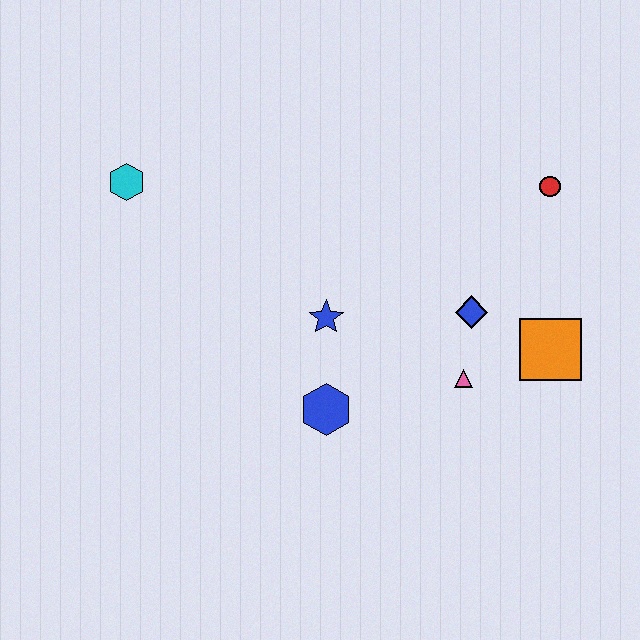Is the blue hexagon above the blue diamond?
No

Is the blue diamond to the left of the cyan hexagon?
No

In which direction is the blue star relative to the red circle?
The blue star is to the left of the red circle.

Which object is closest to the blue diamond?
The pink triangle is closest to the blue diamond.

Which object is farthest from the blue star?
The red circle is farthest from the blue star.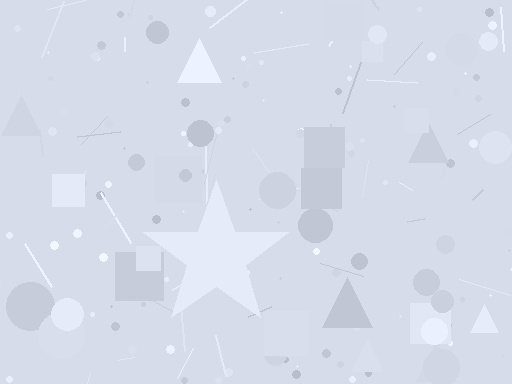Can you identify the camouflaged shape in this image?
The camouflaged shape is a star.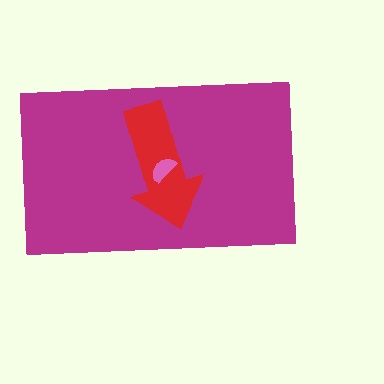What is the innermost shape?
The pink semicircle.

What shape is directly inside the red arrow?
The pink semicircle.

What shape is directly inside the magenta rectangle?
The red arrow.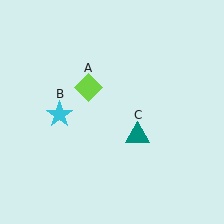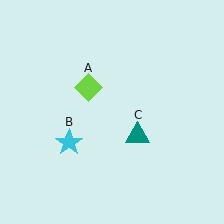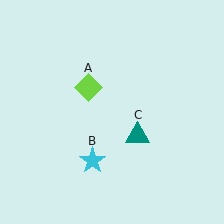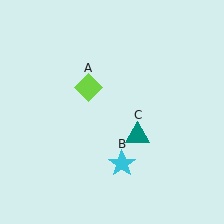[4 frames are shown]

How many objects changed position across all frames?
1 object changed position: cyan star (object B).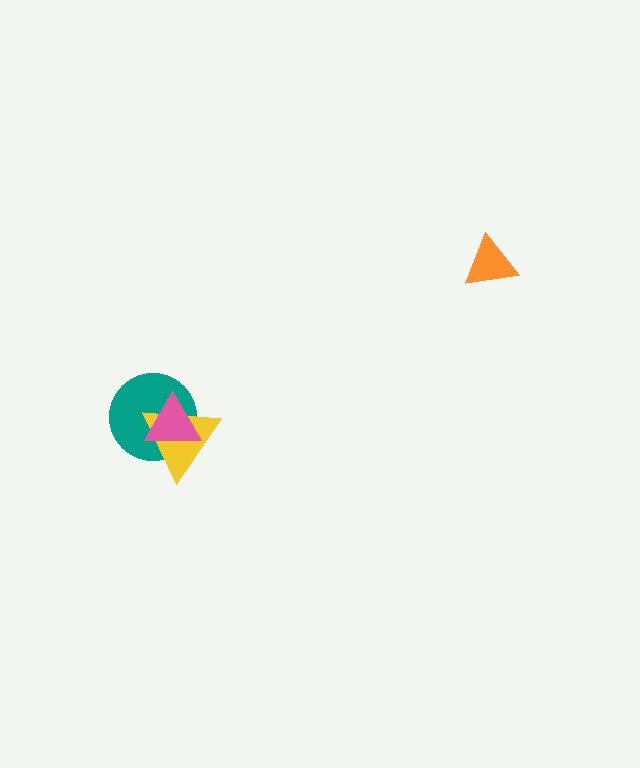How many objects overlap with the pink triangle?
2 objects overlap with the pink triangle.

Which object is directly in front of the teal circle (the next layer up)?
The yellow triangle is directly in front of the teal circle.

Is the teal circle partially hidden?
Yes, it is partially covered by another shape.